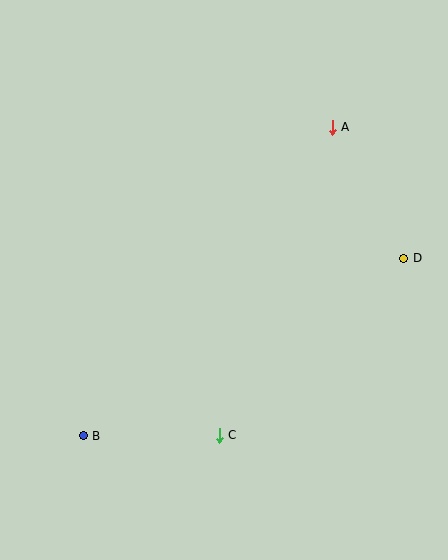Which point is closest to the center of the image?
Point C at (219, 435) is closest to the center.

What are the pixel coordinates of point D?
Point D is at (404, 258).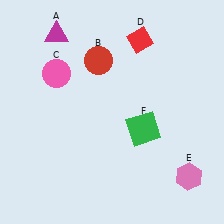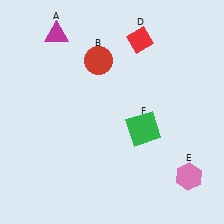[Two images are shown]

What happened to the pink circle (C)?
The pink circle (C) was removed in Image 2. It was in the top-left area of Image 1.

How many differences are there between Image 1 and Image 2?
There is 1 difference between the two images.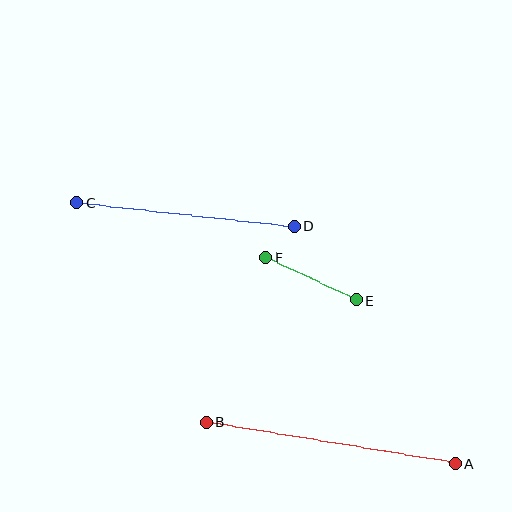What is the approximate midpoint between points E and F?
The midpoint is at approximately (311, 279) pixels.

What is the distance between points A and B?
The distance is approximately 253 pixels.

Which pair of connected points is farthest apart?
Points A and B are farthest apart.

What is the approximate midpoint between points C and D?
The midpoint is at approximately (185, 214) pixels.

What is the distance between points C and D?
The distance is approximately 218 pixels.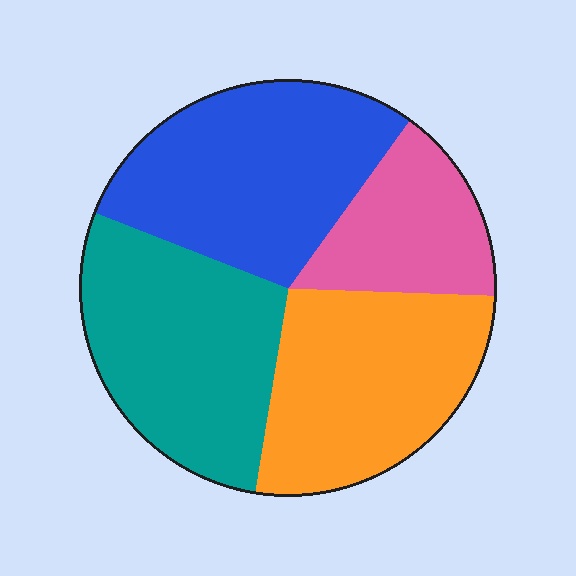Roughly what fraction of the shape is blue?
Blue takes up between a sixth and a third of the shape.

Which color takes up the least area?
Pink, at roughly 15%.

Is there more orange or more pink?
Orange.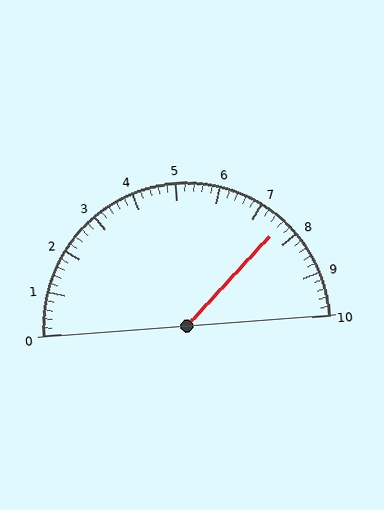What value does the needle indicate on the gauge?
The needle indicates approximately 7.6.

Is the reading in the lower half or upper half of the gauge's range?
The reading is in the upper half of the range (0 to 10).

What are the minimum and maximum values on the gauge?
The gauge ranges from 0 to 10.